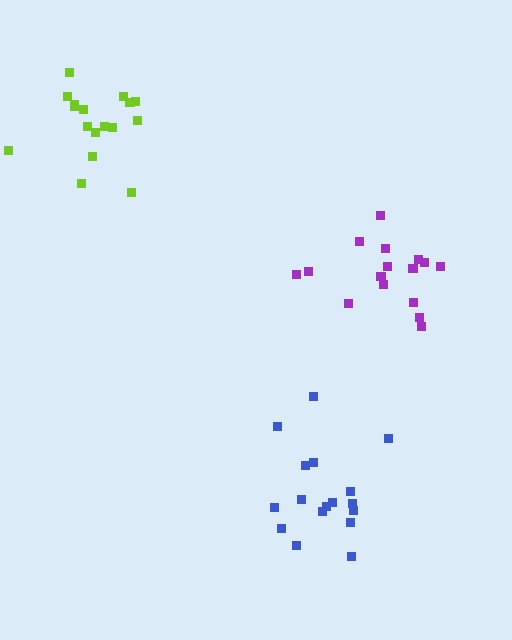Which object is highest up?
The lime cluster is topmost.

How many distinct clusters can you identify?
There are 3 distinct clusters.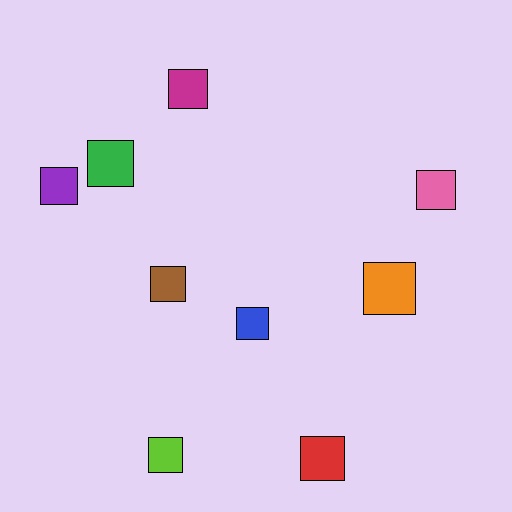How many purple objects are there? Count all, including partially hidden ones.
There is 1 purple object.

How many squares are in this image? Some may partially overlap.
There are 9 squares.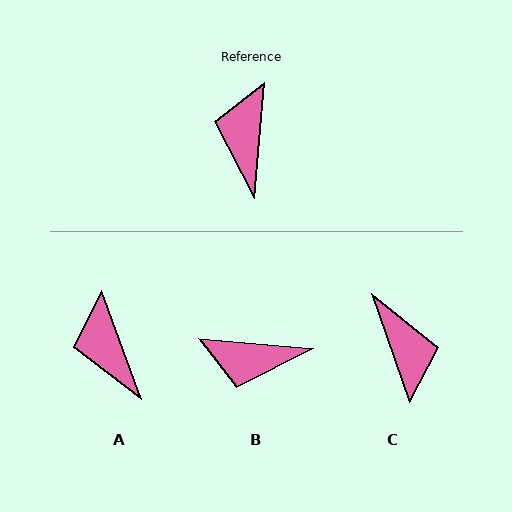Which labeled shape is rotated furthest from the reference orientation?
C, about 156 degrees away.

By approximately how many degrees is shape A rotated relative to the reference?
Approximately 25 degrees counter-clockwise.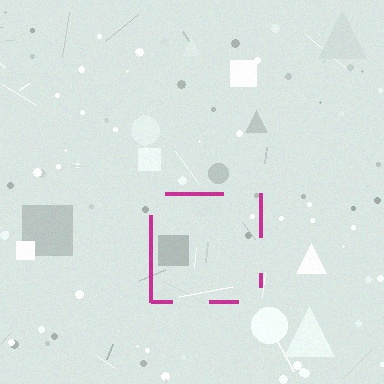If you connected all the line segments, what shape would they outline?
They would outline a square.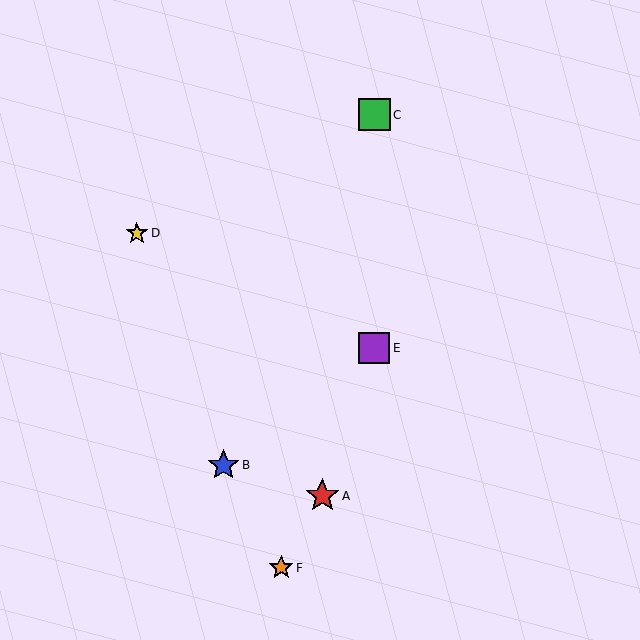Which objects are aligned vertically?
Objects C, E are aligned vertically.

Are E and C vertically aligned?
Yes, both are at x≈374.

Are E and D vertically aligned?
No, E is at x≈374 and D is at x≈137.